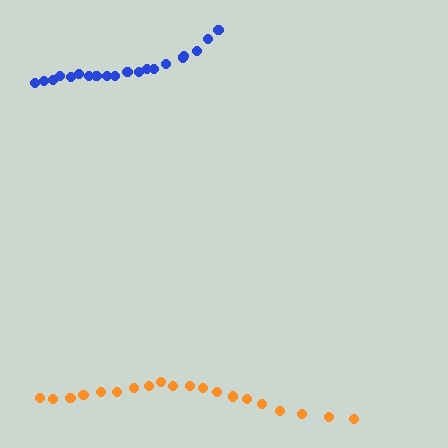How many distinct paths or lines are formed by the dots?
There are 2 distinct paths.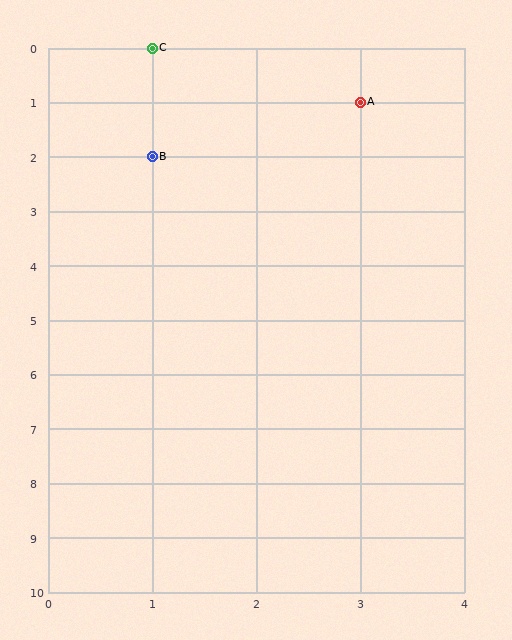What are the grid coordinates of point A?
Point A is at grid coordinates (3, 1).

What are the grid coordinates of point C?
Point C is at grid coordinates (1, 0).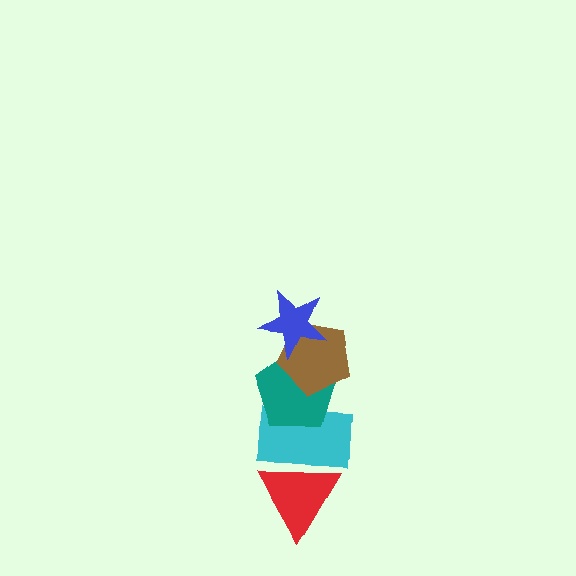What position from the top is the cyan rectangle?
The cyan rectangle is 4th from the top.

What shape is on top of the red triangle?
The cyan rectangle is on top of the red triangle.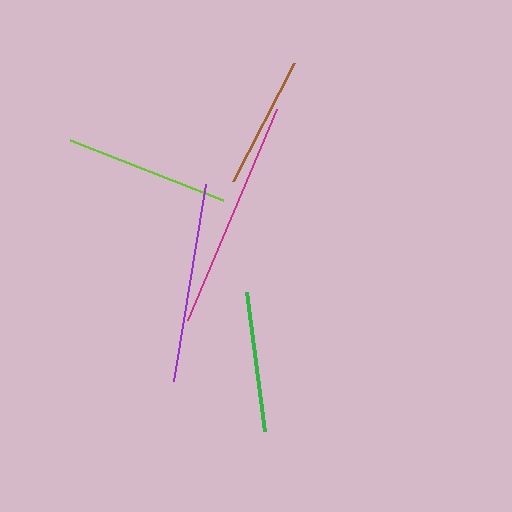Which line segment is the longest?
The magenta line is the longest at approximately 229 pixels.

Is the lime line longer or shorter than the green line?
The lime line is longer than the green line.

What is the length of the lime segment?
The lime segment is approximately 164 pixels long.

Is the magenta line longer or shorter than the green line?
The magenta line is longer than the green line.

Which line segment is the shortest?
The brown line is the shortest at approximately 133 pixels.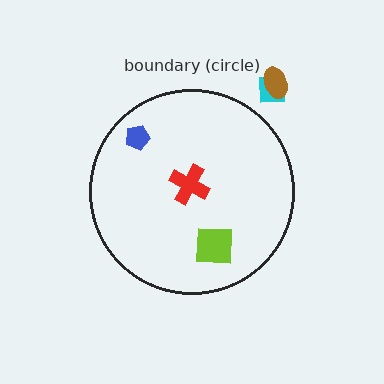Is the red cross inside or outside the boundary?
Inside.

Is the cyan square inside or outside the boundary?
Outside.